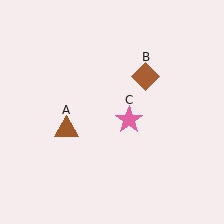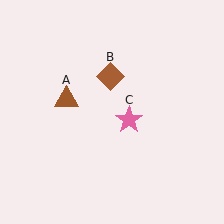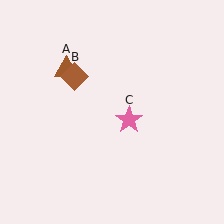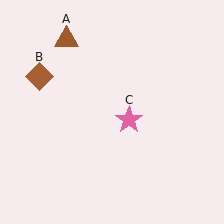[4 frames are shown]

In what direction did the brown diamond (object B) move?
The brown diamond (object B) moved left.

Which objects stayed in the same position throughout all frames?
Pink star (object C) remained stationary.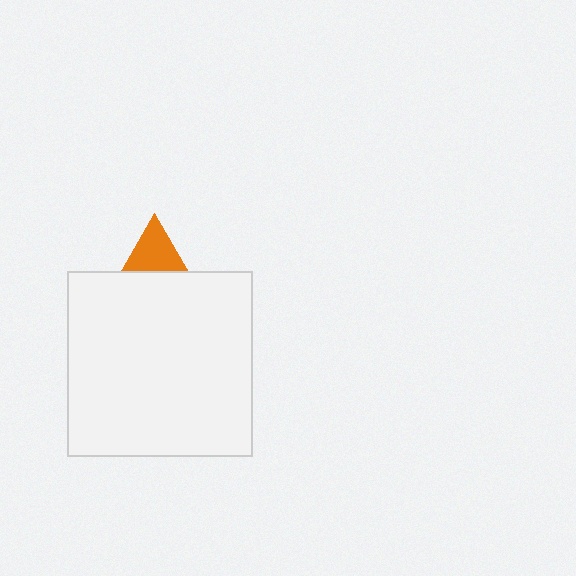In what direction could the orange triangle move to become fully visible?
The orange triangle could move up. That would shift it out from behind the white square entirely.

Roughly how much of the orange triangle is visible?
A small part of it is visible (roughly 30%).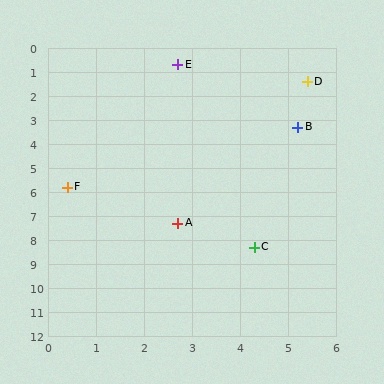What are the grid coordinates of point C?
Point C is at approximately (4.3, 8.3).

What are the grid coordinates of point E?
Point E is at approximately (2.7, 0.7).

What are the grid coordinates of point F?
Point F is at approximately (0.4, 5.8).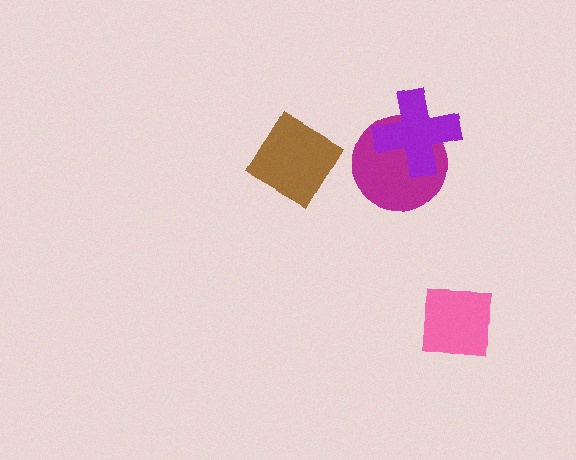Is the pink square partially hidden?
No, no other shape covers it.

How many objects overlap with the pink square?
0 objects overlap with the pink square.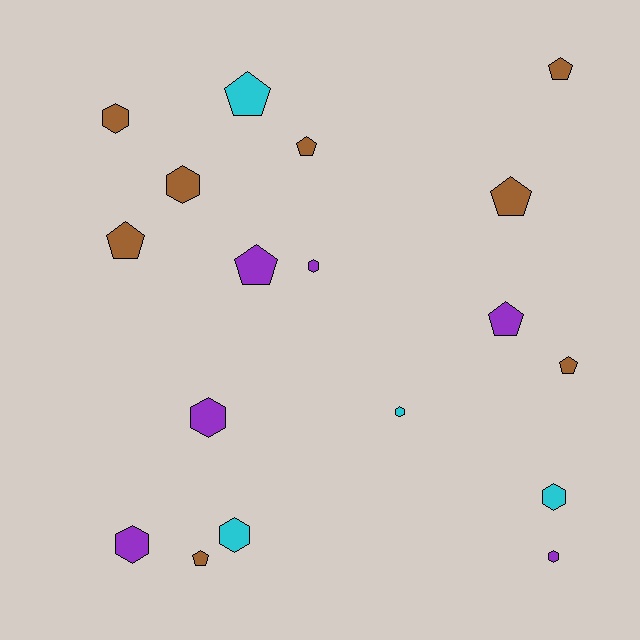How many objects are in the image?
There are 18 objects.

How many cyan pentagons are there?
There is 1 cyan pentagon.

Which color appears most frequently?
Brown, with 8 objects.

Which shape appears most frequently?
Pentagon, with 9 objects.